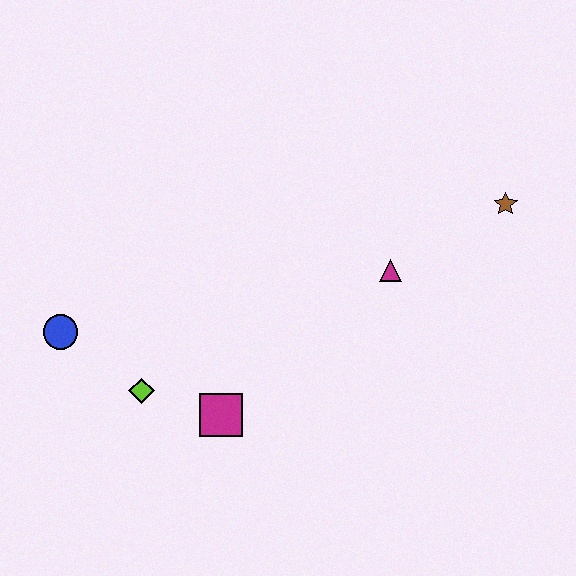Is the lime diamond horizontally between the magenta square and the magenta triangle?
No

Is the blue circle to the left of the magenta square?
Yes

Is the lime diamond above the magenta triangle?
No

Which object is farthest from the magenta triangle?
The blue circle is farthest from the magenta triangle.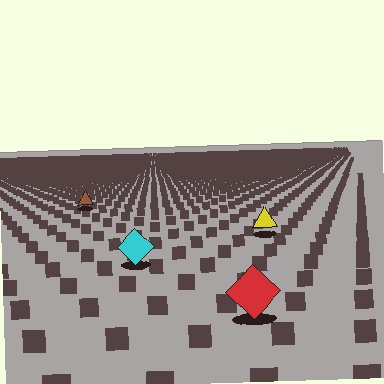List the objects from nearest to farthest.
From nearest to farthest: the red diamond, the cyan diamond, the yellow triangle, the brown triangle.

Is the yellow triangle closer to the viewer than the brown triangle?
Yes. The yellow triangle is closer — you can tell from the texture gradient: the ground texture is coarser near it.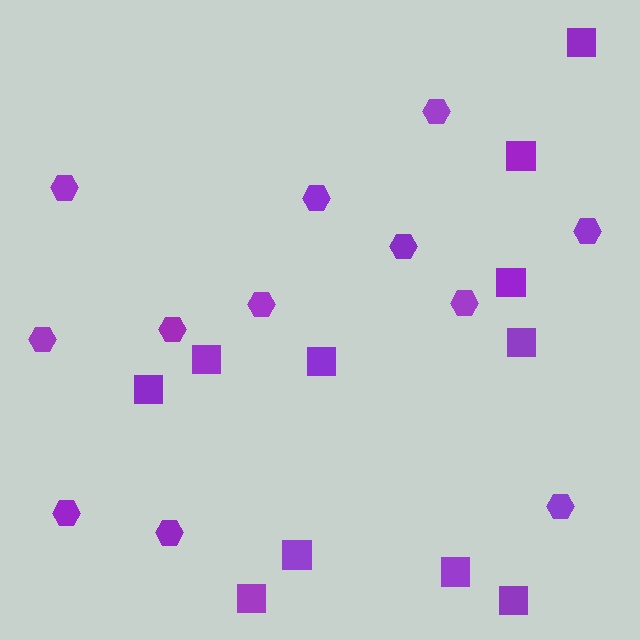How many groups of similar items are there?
There are 2 groups: one group of squares (11) and one group of hexagons (12).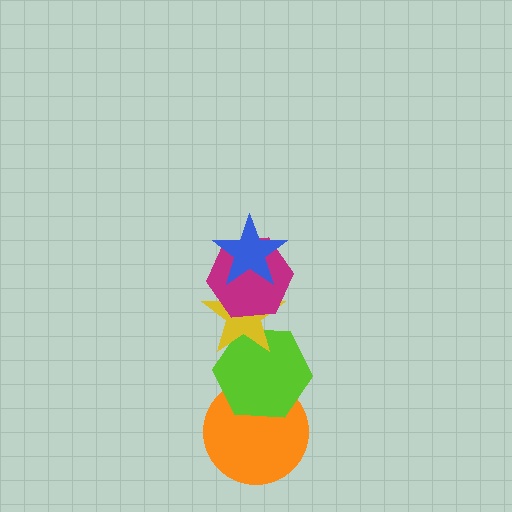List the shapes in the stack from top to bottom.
From top to bottom: the blue star, the magenta hexagon, the yellow star, the lime hexagon, the orange circle.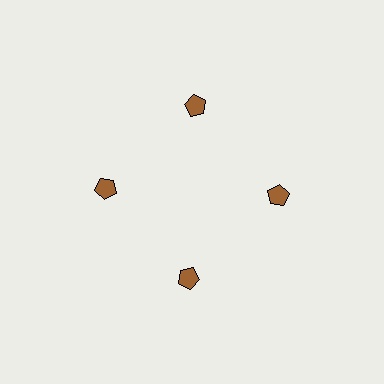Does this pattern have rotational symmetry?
Yes, this pattern has 4-fold rotational symmetry. It looks the same after rotating 90 degrees around the center.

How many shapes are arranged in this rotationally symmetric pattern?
There are 4 shapes, arranged in 4 groups of 1.